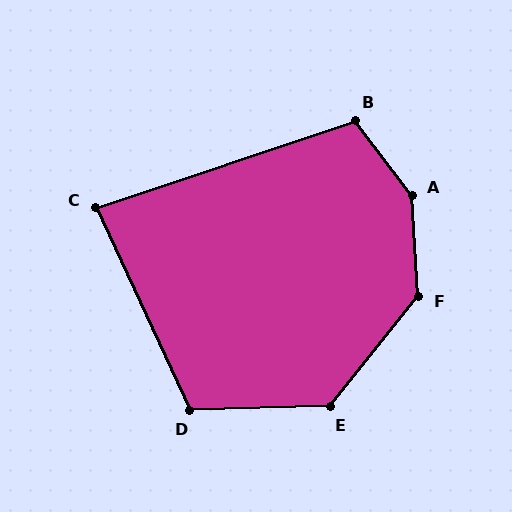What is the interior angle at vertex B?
Approximately 109 degrees (obtuse).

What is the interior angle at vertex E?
Approximately 130 degrees (obtuse).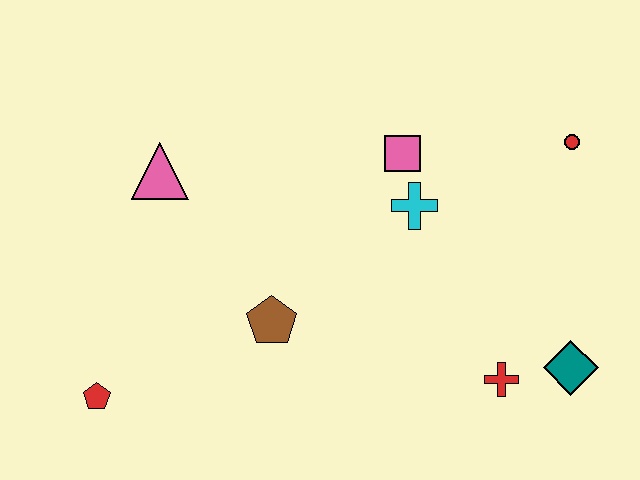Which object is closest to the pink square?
The cyan cross is closest to the pink square.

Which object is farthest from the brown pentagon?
The red circle is farthest from the brown pentagon.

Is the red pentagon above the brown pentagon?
No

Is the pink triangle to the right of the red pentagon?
Yes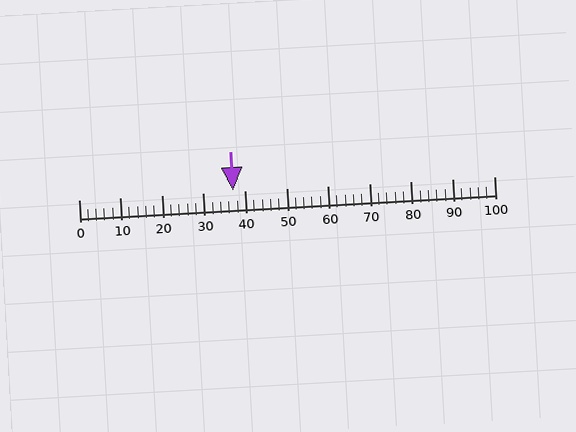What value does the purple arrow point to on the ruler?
The purple arrow points to approximately 37.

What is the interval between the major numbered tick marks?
The major tick marks are spaced 10 units apart.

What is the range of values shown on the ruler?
The ruler shows values from 0 to 100.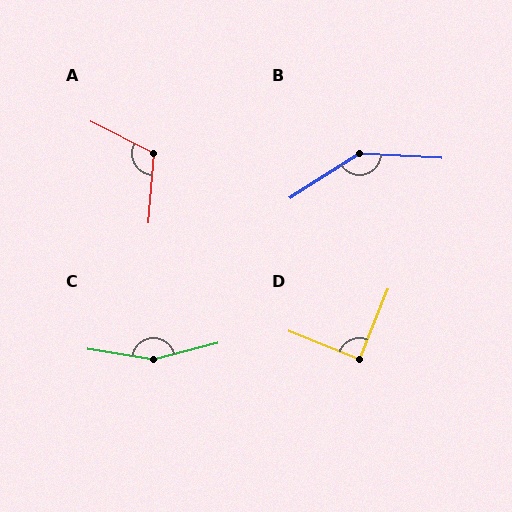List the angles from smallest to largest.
D (90°), A (111°), B (144°), C (157°).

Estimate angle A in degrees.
Approximately 111 degrees.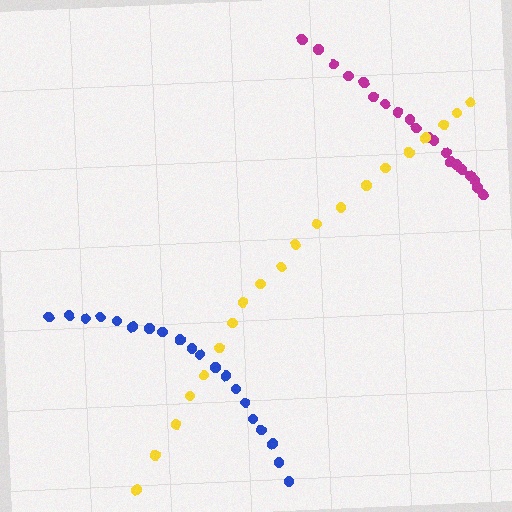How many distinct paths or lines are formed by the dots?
There are 3 distinct paths.